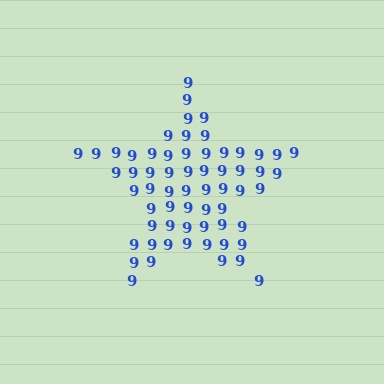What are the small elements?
The small elements are digit 9's.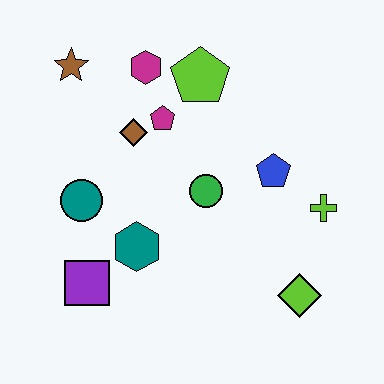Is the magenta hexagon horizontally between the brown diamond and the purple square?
No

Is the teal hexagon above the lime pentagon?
No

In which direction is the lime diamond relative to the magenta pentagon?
The lime diamond is below the magenta pentagon.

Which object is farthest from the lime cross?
The brown star is farthest from the lime cross.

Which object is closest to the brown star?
The magenta hexagon is closest to the brown star.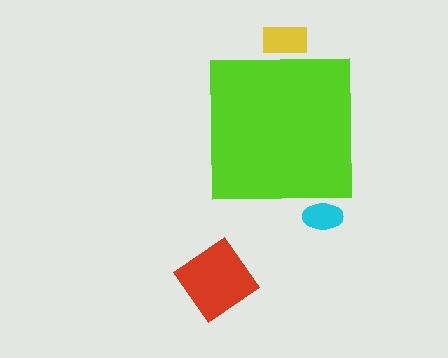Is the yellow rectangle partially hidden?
Yes, the yellow rectangle is partially hidden behind the lime square.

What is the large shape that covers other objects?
A lime square.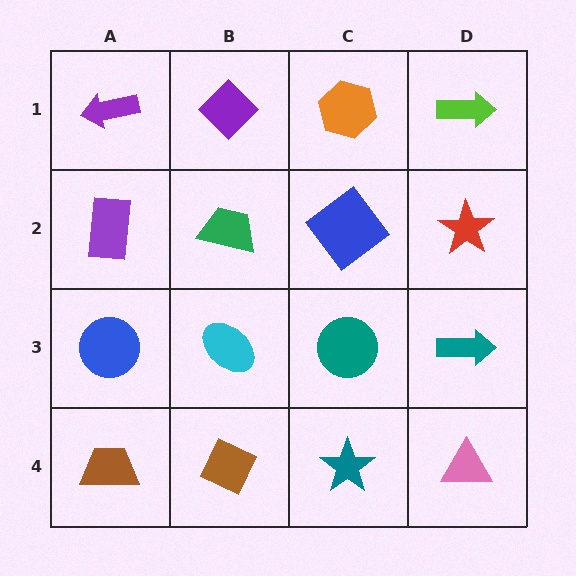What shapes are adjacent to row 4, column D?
A teal arrow (row 3, column D), a teal star (row 4, column C).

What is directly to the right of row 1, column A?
A purple diamond.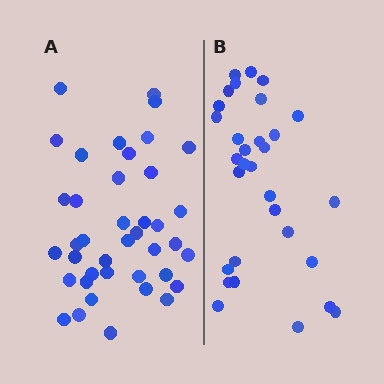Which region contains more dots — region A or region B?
Region A (the left region) has more dots.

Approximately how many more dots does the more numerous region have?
Region A has roughly 8 or so more dots than region B.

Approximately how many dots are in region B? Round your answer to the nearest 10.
About 30 dots. (The exact count is 31, which rounds to 30.)